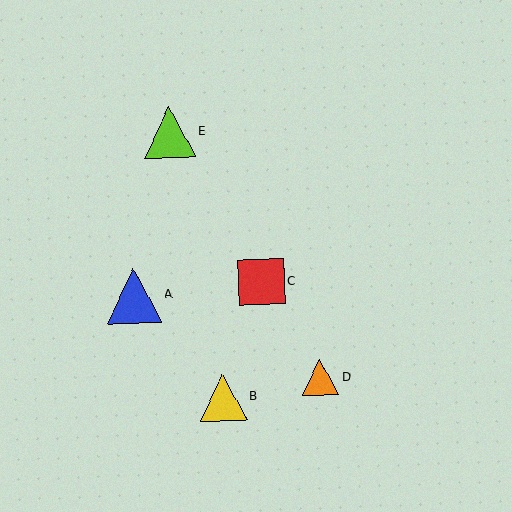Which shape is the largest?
The blue triangle (labeled A) is the largest.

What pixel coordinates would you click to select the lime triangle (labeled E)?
Click at (169, 132) to select the lime triangle E.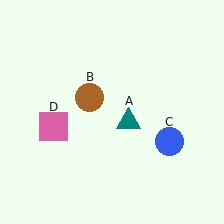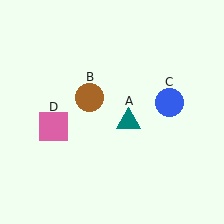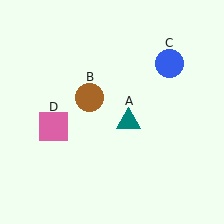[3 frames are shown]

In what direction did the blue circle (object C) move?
The blue circle (object C) moved up.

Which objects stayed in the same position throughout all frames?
Teal triangle (object A) and brown circle (object B) and pink square (object D) remained stationary.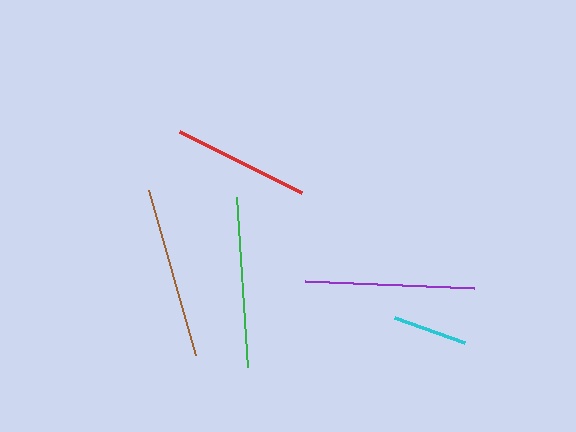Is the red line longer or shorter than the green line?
The green line is longer than the red line.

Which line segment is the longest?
The brown line is the longest at approximately 172 pixels.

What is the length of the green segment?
The green segment is approximately 171 pixels long.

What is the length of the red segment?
The red segment is approximately 136 pixels long.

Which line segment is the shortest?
The cyan line is the shortest at approximately 74 pixels.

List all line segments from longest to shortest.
From longest to shortest: brown, green, purple, red, cyan.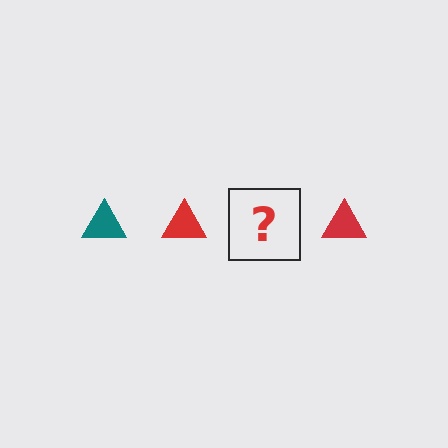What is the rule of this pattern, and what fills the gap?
The rule is that the pattern cycles through teal, red triangles. The gap should be filled with a teal triangle.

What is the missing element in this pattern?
The missing element is a teal triangle.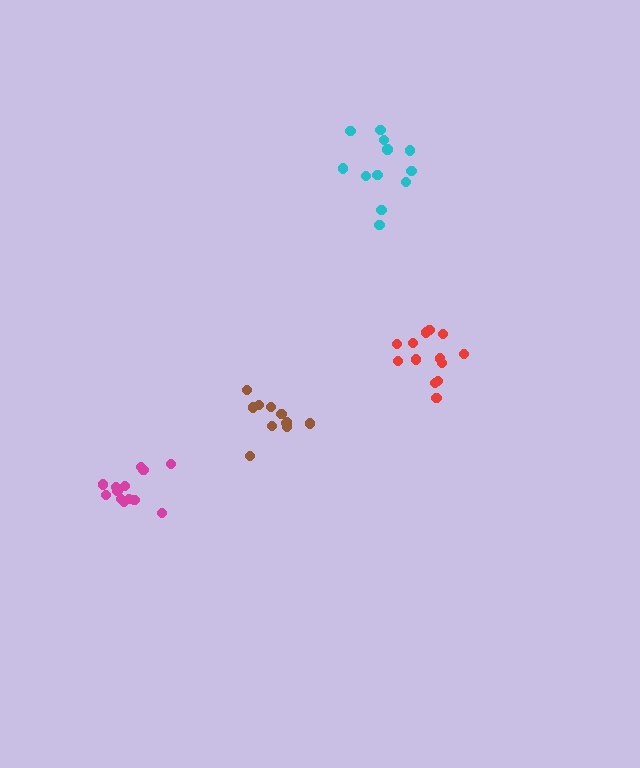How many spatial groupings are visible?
There are 4 spatial groupings.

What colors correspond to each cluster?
The clusters are colored: magenta, brown, cyan, red.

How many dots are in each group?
Group 1: 13 dots, Group 2: 11 dots, Group 3: 12 dots, Group 4: 13 dots (49 total).